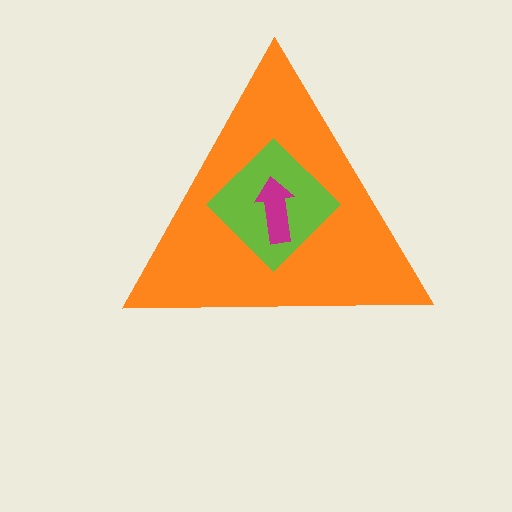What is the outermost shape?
The orange triangle.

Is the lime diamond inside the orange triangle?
Yes.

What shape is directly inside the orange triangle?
The lime diamond.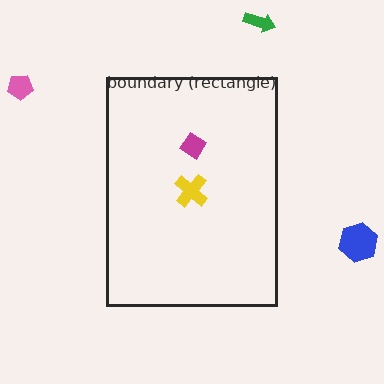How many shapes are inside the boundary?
2 inside, 3 outside.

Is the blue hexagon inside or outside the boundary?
Outside.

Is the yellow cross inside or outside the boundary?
Inside.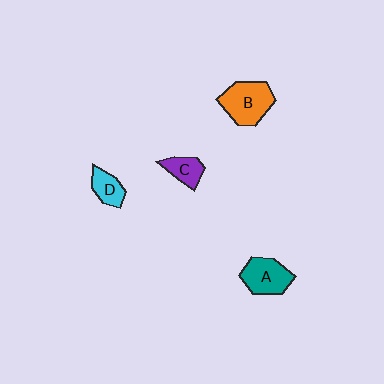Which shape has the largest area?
Shape B (orange).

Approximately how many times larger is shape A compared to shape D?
Approximately 1.6 times.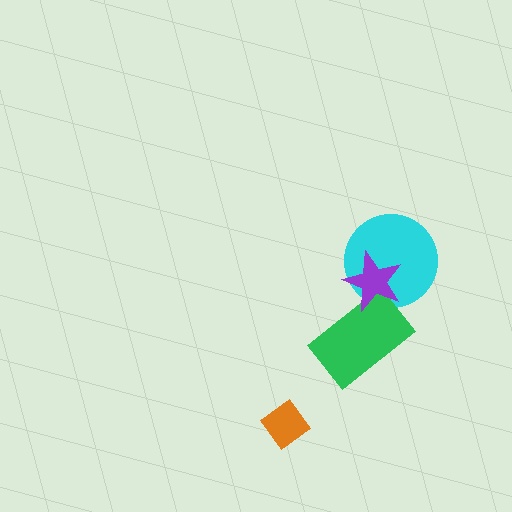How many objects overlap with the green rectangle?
2 objects overlap with the green rectangle.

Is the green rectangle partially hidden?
Yes, it is partially covered by another shape.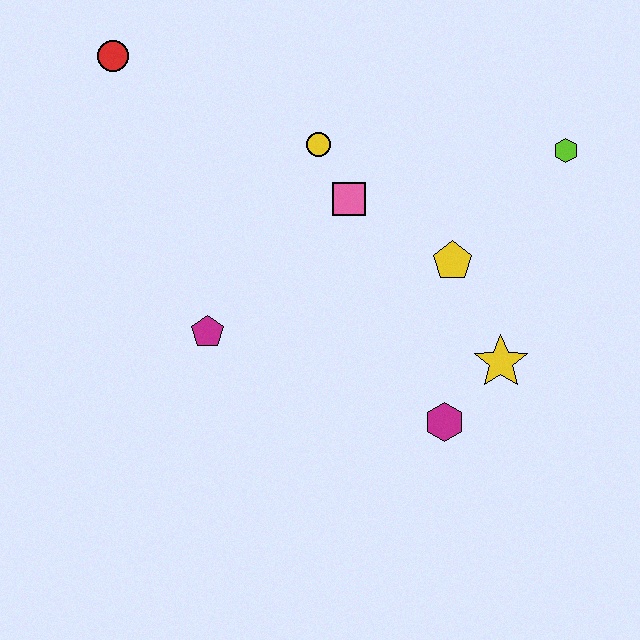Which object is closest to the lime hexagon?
The yellow pentagon is closest to the lime hexagon.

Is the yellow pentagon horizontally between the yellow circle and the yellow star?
Yes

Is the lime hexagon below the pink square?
No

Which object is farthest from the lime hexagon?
The red circle is farthest from the lime hexagon.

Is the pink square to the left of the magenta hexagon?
Yes